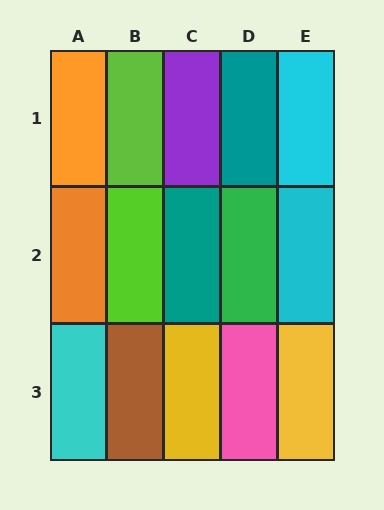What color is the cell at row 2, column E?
Cyan.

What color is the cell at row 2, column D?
Green.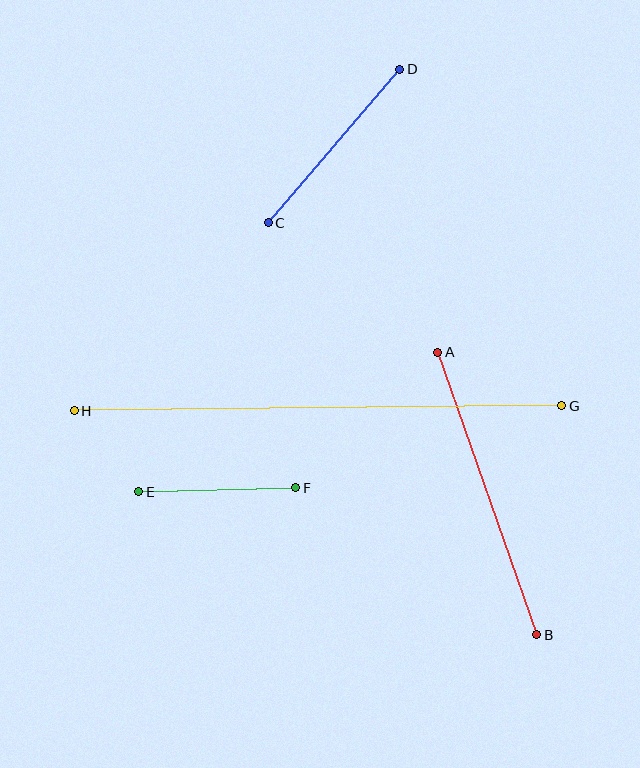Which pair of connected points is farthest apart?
Points G and H are farthest apart.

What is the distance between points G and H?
The distance is approximately 487 pixels.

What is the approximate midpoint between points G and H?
The midpoint is at approximately (318, 408) pixels.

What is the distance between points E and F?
The distance is approximately 157 pixels.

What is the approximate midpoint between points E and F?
The midpoint is at approximately (217, 490) pixels.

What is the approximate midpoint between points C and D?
The midpoint is at approximately (334, 146) pixels.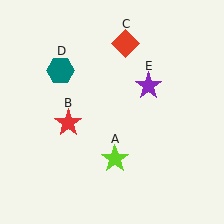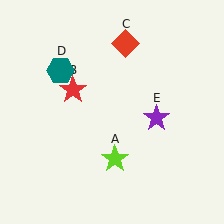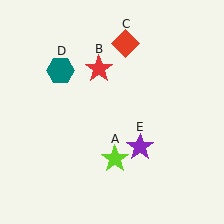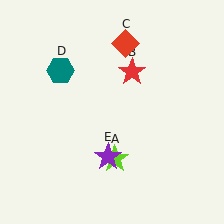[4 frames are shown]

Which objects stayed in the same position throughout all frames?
Lime star (object A) and red diamond (object C) and teal hexagon (object D) remained stationary.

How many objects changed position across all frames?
2 objects changed position: red star (object B), purple star (object E).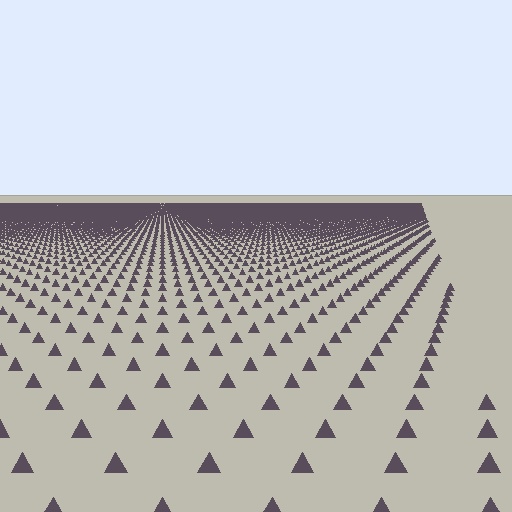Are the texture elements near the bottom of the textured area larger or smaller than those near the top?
Larger. Near the bottom, elements are closer to the viewer and appear at a bigger on-screen size.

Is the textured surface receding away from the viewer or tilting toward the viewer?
The surface is receding away from the viewer. Texture elements get smaller and denser toward the top.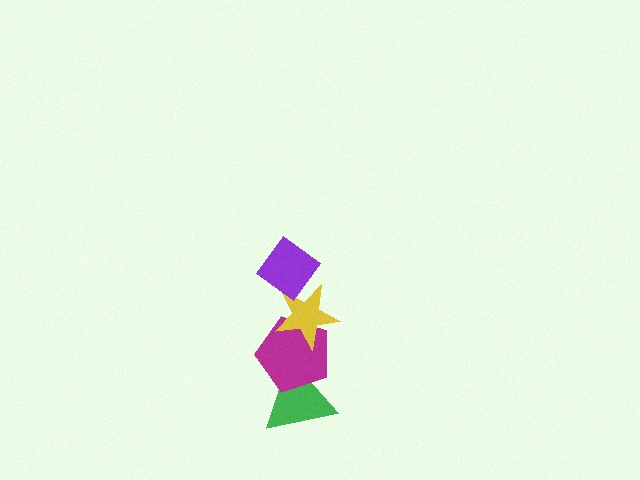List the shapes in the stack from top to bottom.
From top to bottom: the purple diamond, the yellow star, the magenta pentagon, the green triangle.